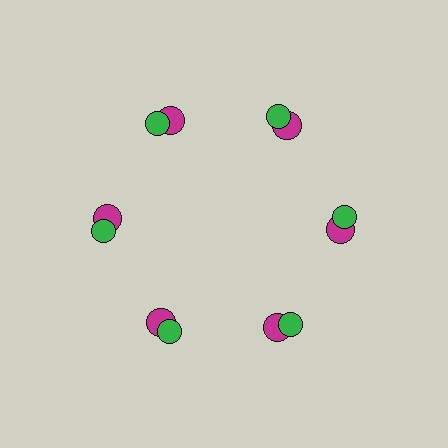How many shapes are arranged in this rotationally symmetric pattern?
There are 12 shapes, arranged in 6 groups of 2.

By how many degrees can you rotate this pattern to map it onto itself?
The pattern maps onto itself every 60 degrees of rotation.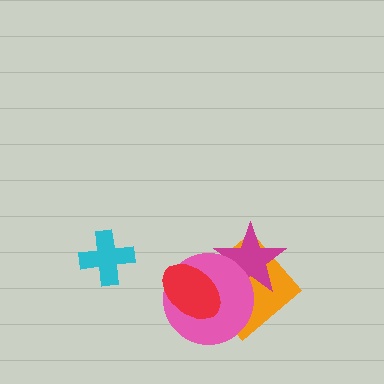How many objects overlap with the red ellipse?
2 objects overlap with the red ellipse.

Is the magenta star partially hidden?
Yes, it is partially covered by another shape.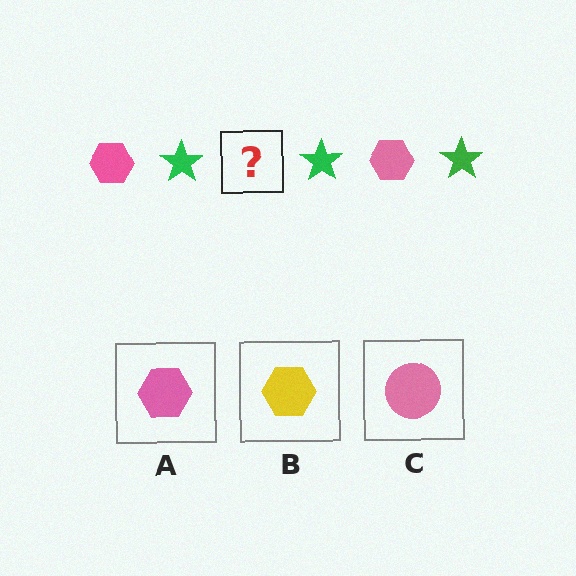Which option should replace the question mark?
Option A.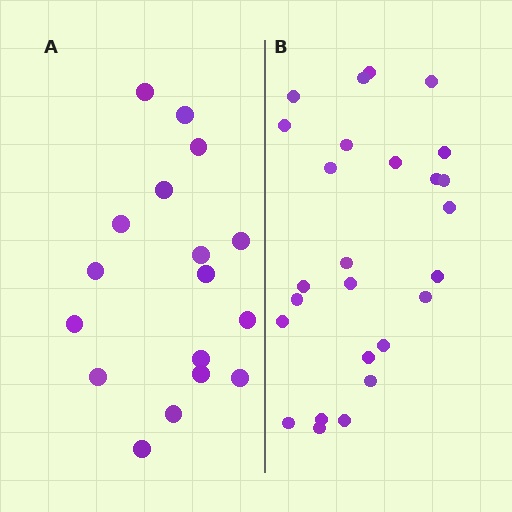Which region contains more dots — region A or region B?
Region B (the right region) has more dots.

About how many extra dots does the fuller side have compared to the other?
Region B has roughly 8 or so more dots than region A.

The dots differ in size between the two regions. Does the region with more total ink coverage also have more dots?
No. Region A has more total ink coverage because its dots are larger, but region B actually contains more individual dots. Total area can be misleading — the number of items is what matters here.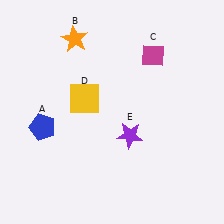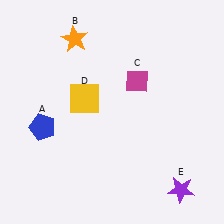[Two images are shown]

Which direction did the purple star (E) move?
The purple star (E) moved down.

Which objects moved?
The objects that moved are: the magenta diamond (C), the purple star (E).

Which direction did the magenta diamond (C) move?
The magenta diamond (C) moved down.